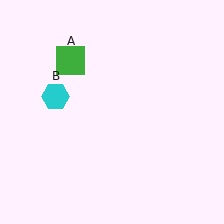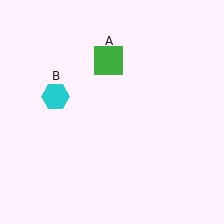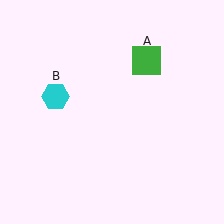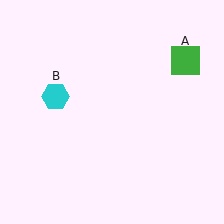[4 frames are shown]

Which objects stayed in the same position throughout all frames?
Cyan hexagon (object B) remained stationary.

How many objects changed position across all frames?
1 object changed position: green square (object A).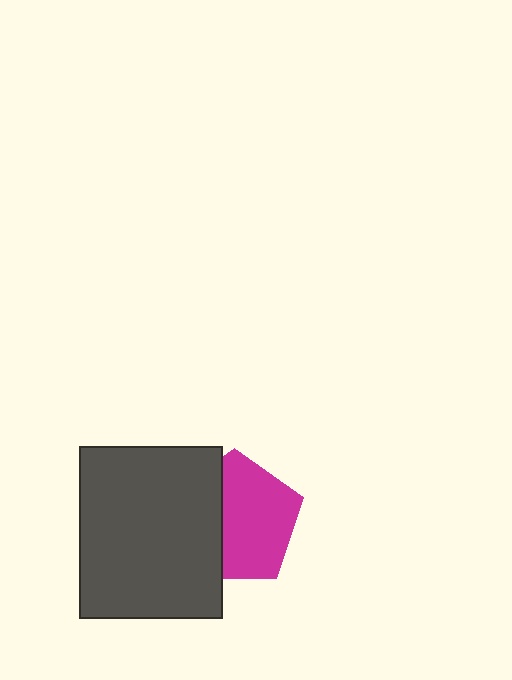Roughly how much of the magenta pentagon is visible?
About half of it is visible (roughly 61%).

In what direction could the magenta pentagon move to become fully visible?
The magenta pentagon could move right. That would shift it out from behind the dark gray rectangle entirely.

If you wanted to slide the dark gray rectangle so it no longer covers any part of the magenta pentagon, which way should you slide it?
Slide it left — that is the most direct way to separate the two shapes.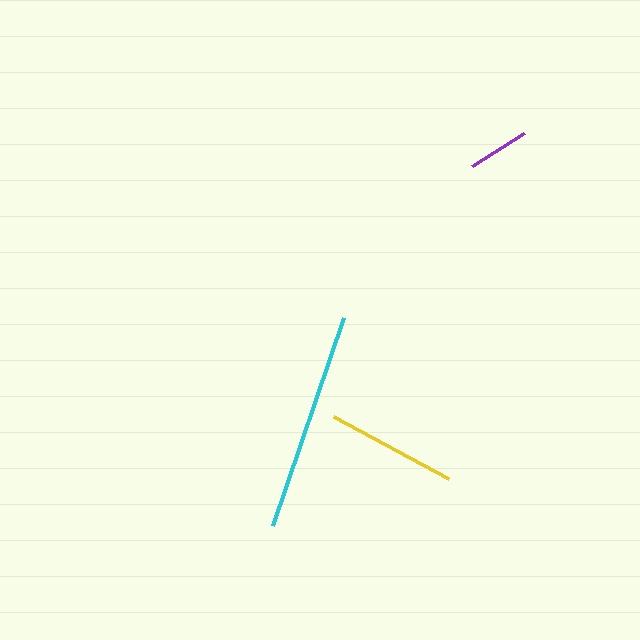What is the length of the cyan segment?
The cyan segment is approximately 220 pixels long.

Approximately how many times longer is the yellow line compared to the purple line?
The yellow line is approximately 2.1 times the length of the purple line.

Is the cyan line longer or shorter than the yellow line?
The cyan line is longer than the yellow line.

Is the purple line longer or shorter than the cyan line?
The cyan line is longer than the purple line.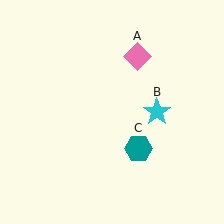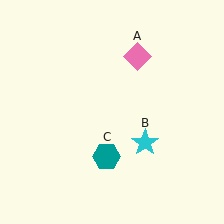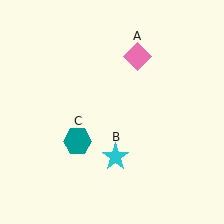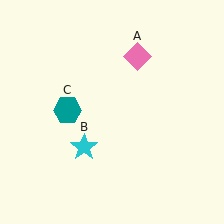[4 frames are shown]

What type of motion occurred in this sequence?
The cyan star (object B), teal hexagon (object C) rotated clockwise around the center of the scene.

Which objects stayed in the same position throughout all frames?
Pink diamond (object A) remained stationary.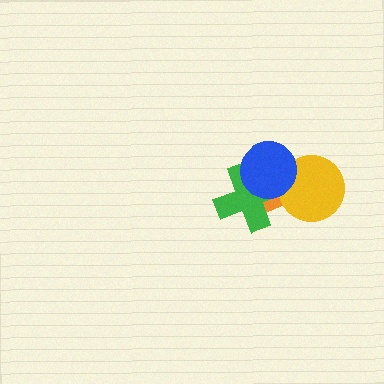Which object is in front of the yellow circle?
The blue circle is in front of the yellow circle.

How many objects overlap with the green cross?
2 objects overlap with the green cross.